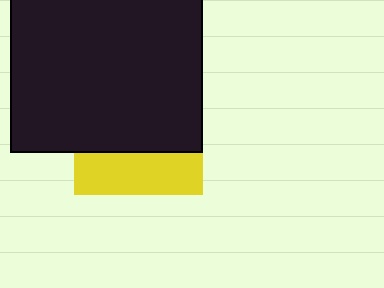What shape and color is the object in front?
The object in front is a black rectangle.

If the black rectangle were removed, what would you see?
You would see the complete yellow square.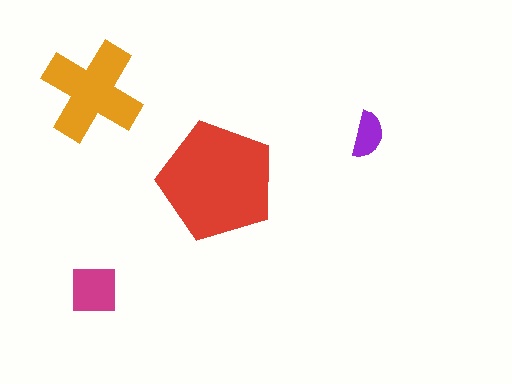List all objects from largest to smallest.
The red pentagon, the orange cross, the magenta square, the purple semicircle.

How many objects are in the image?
There are 4 objects in the image.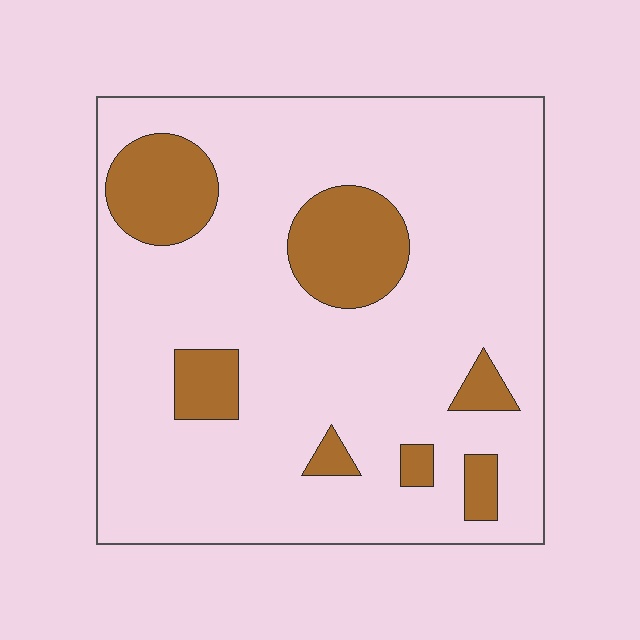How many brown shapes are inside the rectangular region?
7.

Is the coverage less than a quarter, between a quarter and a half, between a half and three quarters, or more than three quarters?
Less than a quarter.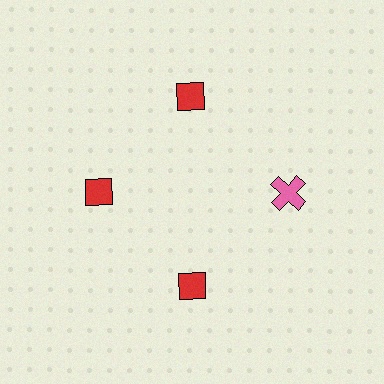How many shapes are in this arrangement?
There are 4 shapes arranged in a ring pattern.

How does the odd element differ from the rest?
It differs in both color (pink instead of red) and shape (cross instead of diamond).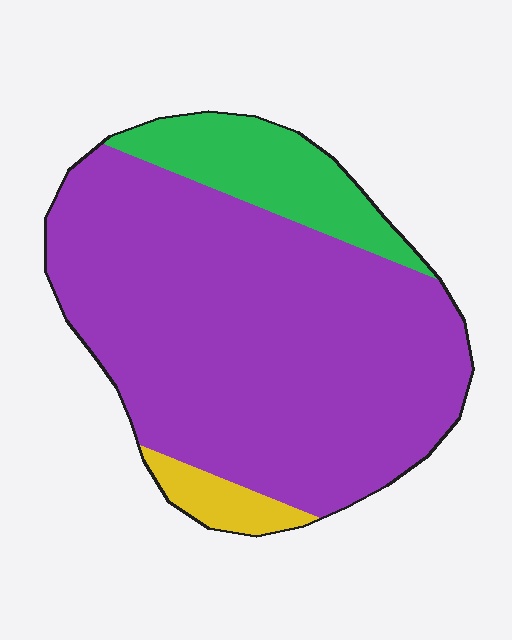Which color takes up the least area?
Yellow, at roughly 5%.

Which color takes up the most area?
Purple, at roughly 80%.